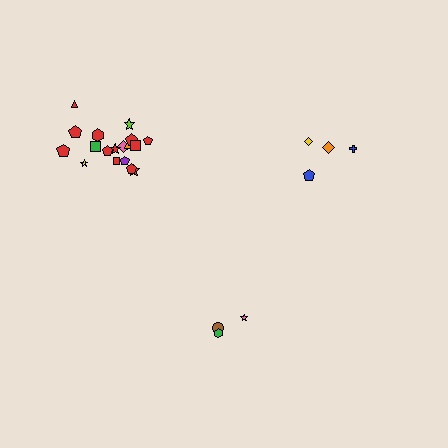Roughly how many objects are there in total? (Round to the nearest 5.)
Roughly 25 objects in total.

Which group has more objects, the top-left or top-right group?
The top-left group.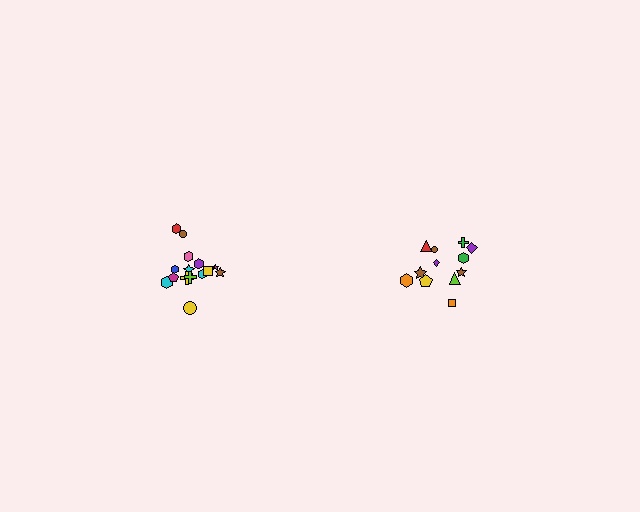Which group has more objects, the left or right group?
The left group.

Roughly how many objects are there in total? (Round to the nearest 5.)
Roughly 25 objects in total.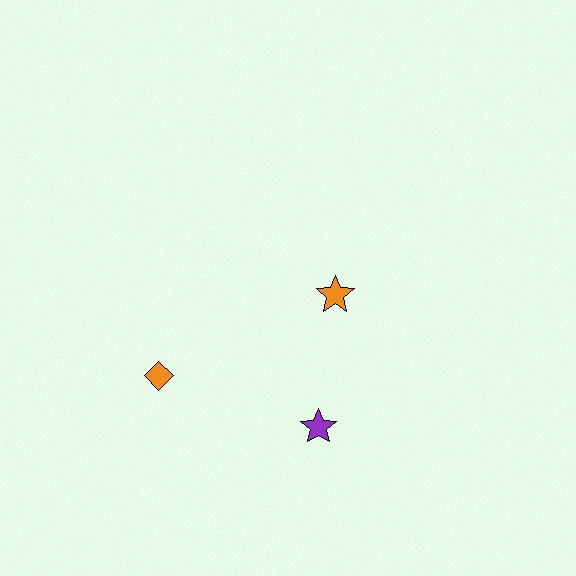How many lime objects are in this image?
There are no lime objects.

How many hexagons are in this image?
There are no hexagons.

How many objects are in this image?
There are 3 objects.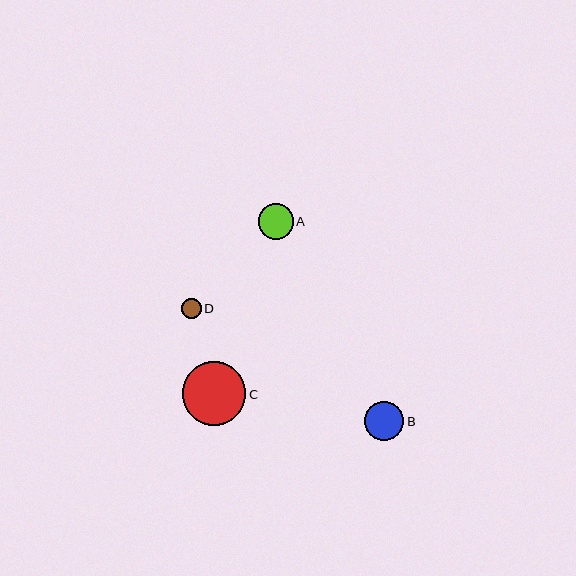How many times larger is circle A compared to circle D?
Circle A is approximately 1.7 times the size of circle D.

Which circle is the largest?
Circle C is the largest with a size of approximately 64 pixels.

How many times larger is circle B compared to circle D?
Circle B is approximately 1.9 times the size of circle D.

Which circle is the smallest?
Circle D is the smallest with a size of approximately 20 pixels.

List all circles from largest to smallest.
From largest to smallest: C, B, A, D.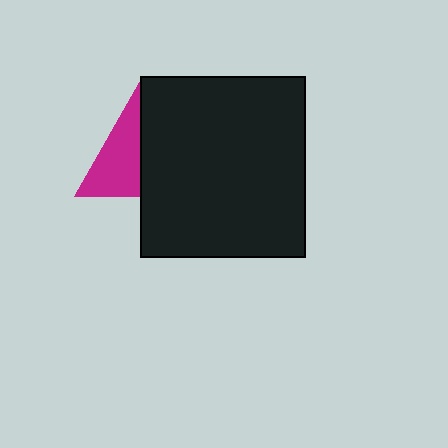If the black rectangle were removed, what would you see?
You would see the complete magenta triangle.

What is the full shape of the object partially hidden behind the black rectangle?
The partially hidden object is a magenta triangle.